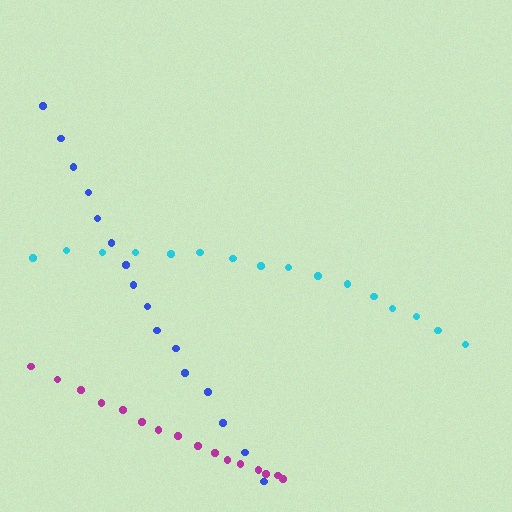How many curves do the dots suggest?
There are 3 distinct paths.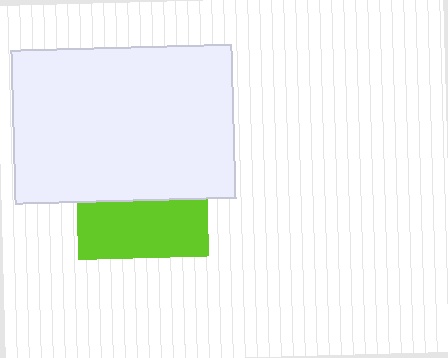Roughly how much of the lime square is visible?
A small part of it is visible (roughly 43%).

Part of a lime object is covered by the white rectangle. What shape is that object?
It is a square.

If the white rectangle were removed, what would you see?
You would see the complete lime square.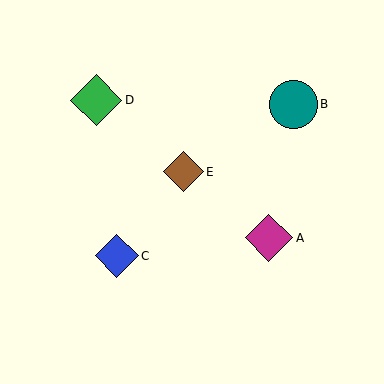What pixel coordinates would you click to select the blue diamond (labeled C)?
Click at (117, 256) to select the blue diamond C.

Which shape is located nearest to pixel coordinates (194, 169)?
The brown diamond (labeled E) at (183, 172) is nearest to that location.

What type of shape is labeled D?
Shape D is a green diamond.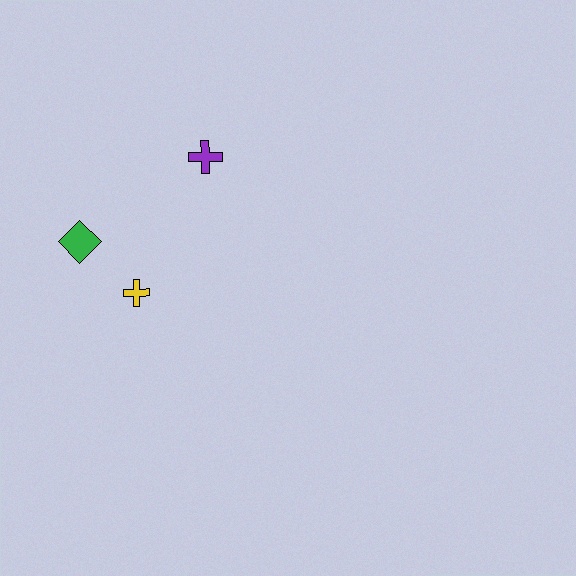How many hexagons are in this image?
There are no hexagons.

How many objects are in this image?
There are 3 objects.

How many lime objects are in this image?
There are no lime objects.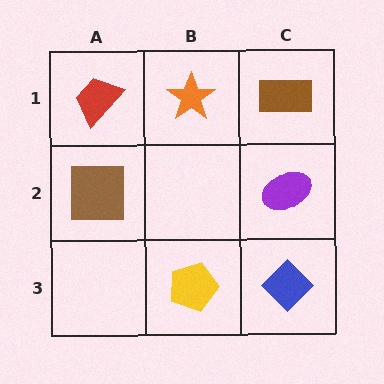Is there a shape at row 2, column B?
No, that cell is empty.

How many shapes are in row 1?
3 shapes.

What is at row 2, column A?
A brown square.